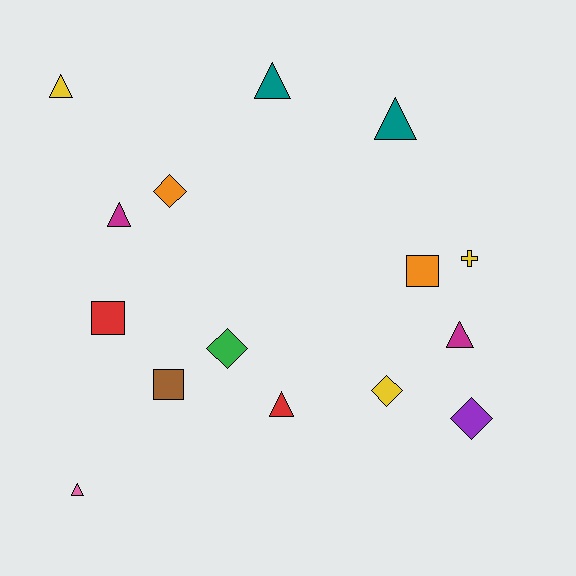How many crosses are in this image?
There is 1 cross.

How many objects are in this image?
There are 15 objects.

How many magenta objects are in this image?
There are 2 magenta objects.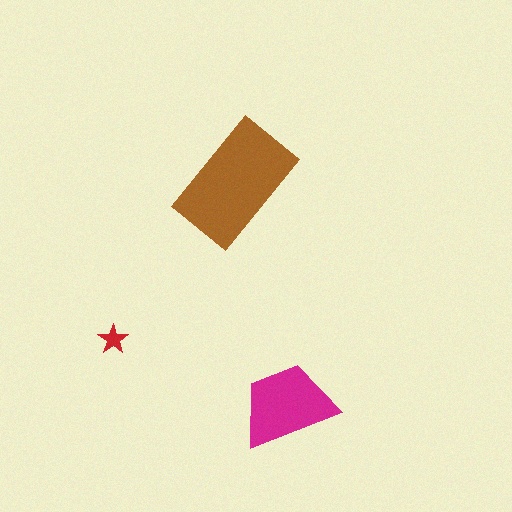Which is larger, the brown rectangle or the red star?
The brown rectangle.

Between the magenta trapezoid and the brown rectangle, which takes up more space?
The brown rectangle.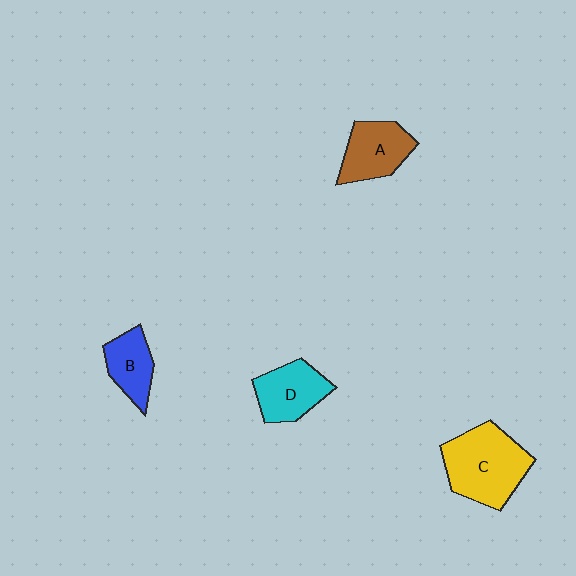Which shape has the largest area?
Shape C (yellow).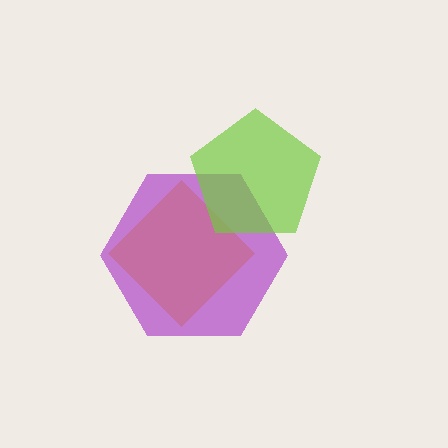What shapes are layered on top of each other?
The layered shapes are: a yellow diamond, a purple hexagon, a lime pentagon.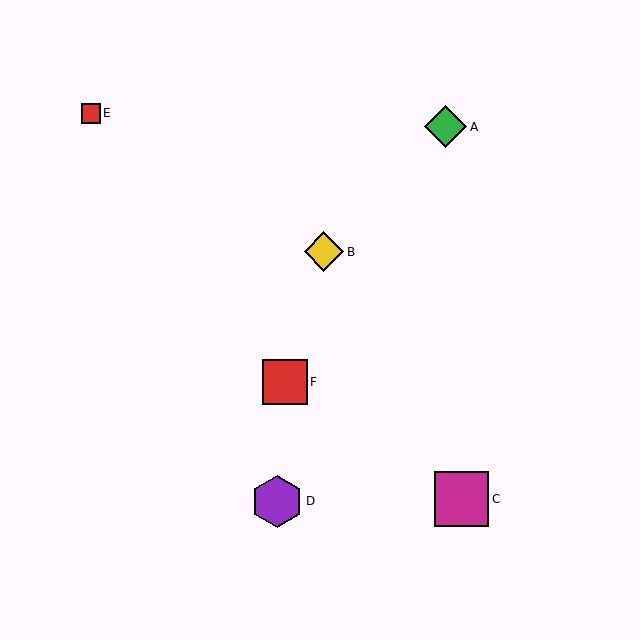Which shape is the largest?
The magenta square (labeled C) is the largest.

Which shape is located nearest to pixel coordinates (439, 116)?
The green diamond (labeled A) at (446, 127) is nearest to that location.